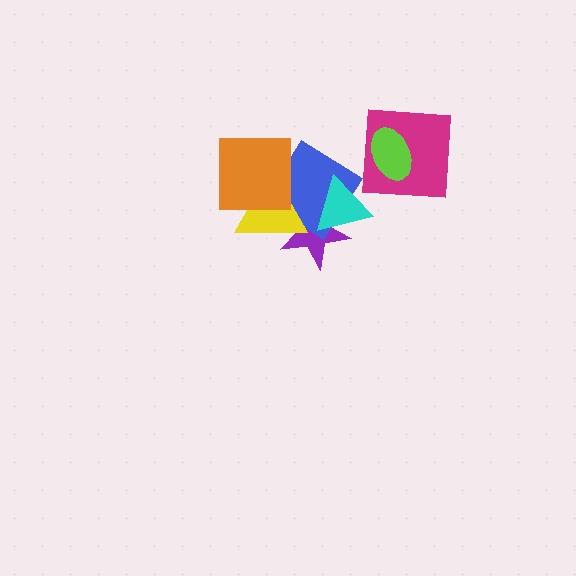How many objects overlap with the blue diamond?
4 objects overlap with the blue diamond.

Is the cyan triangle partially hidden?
No, no other shape covers it.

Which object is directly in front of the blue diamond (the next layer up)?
The yellow triangle is directly in front of the blue diamond.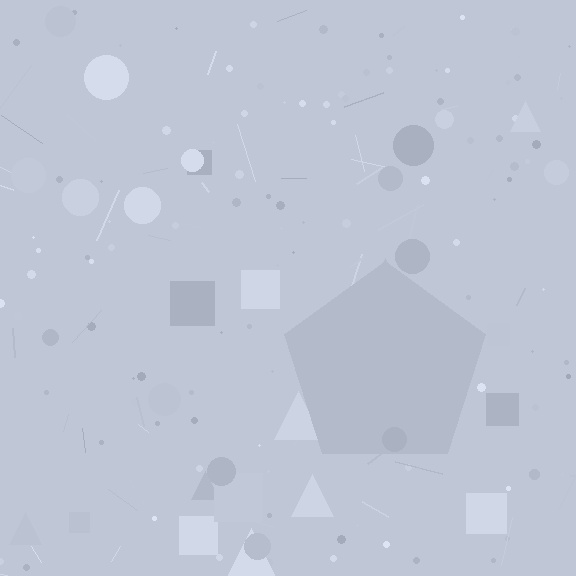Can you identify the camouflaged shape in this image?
The camouflaged shape is a pentagon.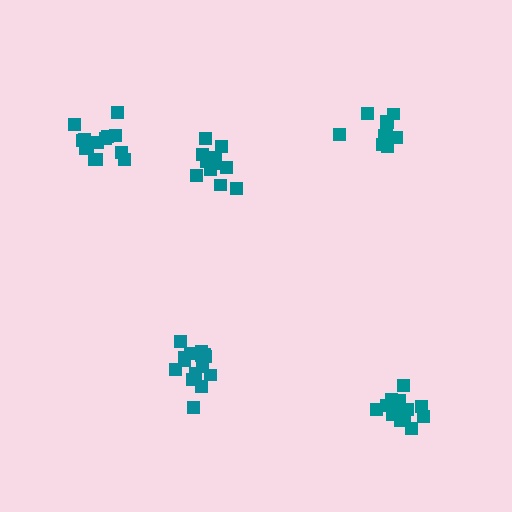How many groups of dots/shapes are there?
There are 5 groups.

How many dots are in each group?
Group 1: 12 dots, Group 2: 10 dots, Group 3: 14 dots, Group 4: 13 dots, Group 5: 15 dots (64 total).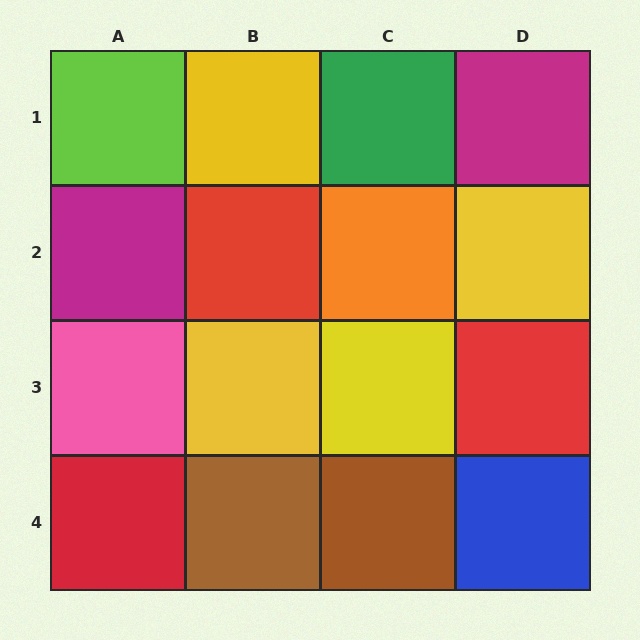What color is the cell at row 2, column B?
Red.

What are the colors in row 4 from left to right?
Red, brown, brown, blue.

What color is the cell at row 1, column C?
Green.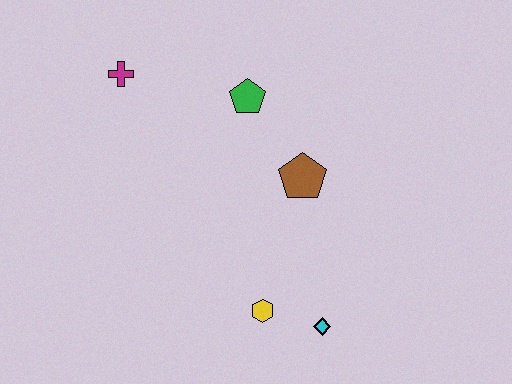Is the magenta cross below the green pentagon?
No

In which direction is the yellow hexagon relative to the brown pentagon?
The yellow hexagon is below the brown pentagon.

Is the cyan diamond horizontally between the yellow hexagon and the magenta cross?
No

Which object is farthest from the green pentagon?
The cyan diamond is farthest from the green pentagon.